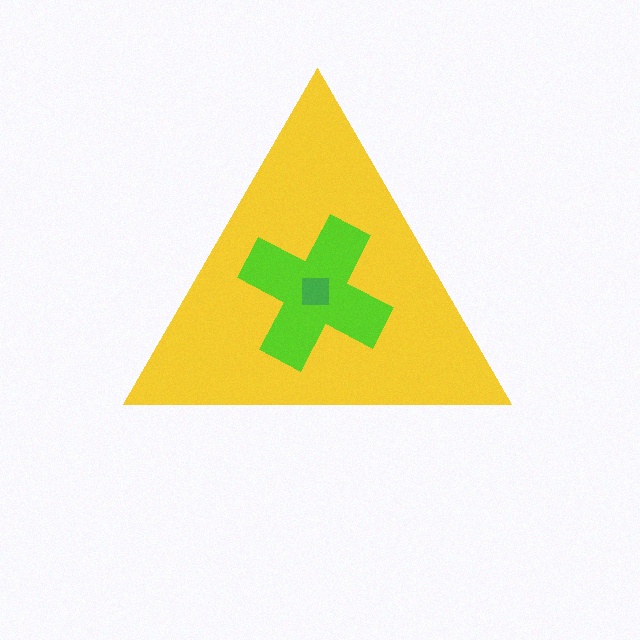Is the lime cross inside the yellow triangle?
Yes.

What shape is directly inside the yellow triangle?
The lime cross.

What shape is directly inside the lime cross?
The green square.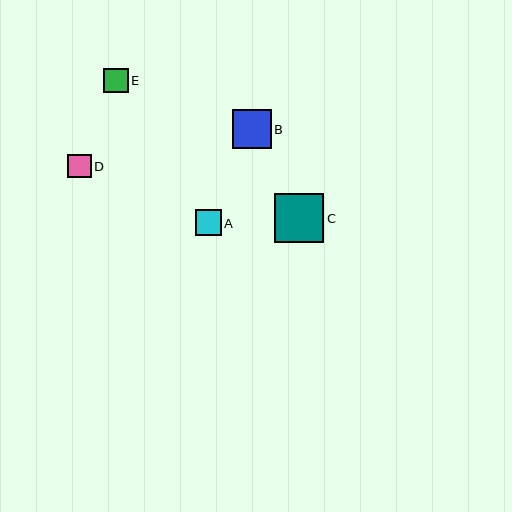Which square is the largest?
Square C is the largest with a size of approximately 50 pixels.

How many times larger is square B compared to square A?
Square B is approximately 1.5 times the size of square A.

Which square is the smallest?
Square D is the smallest with a size of approximately 24 pixels.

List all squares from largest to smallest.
From largest to smallest: C, B, A, E, D.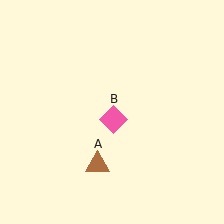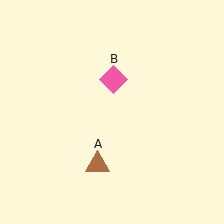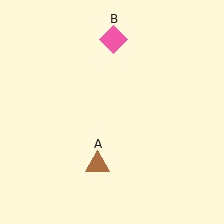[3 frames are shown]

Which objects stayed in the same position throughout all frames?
Brown triangle (object A) remained stationary.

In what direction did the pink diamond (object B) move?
The pink diamond (object B) moved up.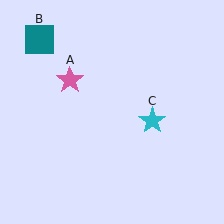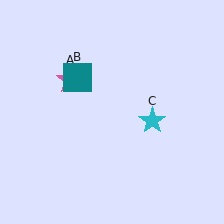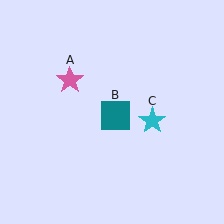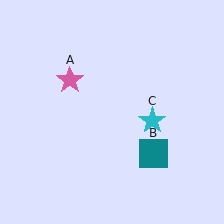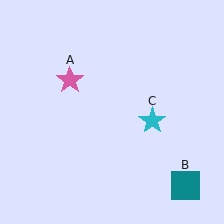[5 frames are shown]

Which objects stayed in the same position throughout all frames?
Pink star (object A) and cyan star (object C) remained stationary.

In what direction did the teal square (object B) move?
The teal square (object B) moved down and to the right.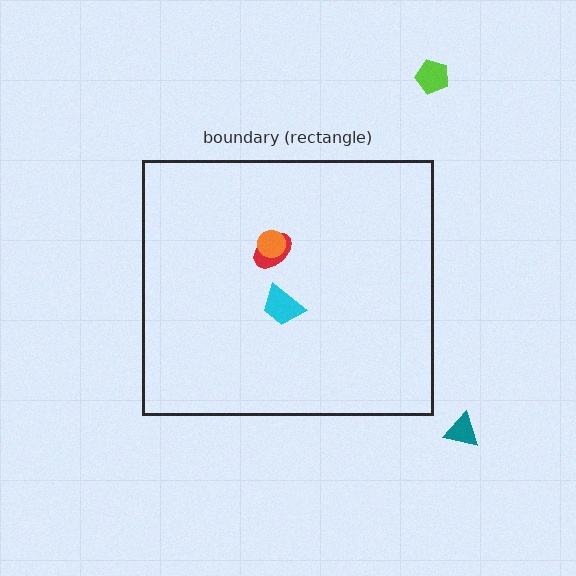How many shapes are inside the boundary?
3 inside, 2 outside.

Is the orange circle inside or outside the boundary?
Inside.